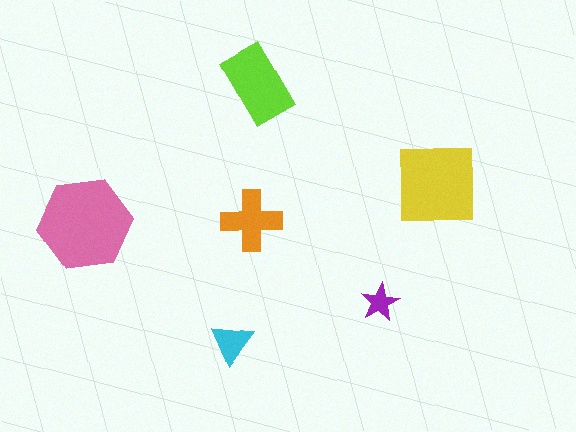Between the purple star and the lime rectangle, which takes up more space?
The lime rectangle.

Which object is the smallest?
The purple star.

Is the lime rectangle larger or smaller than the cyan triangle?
Larger.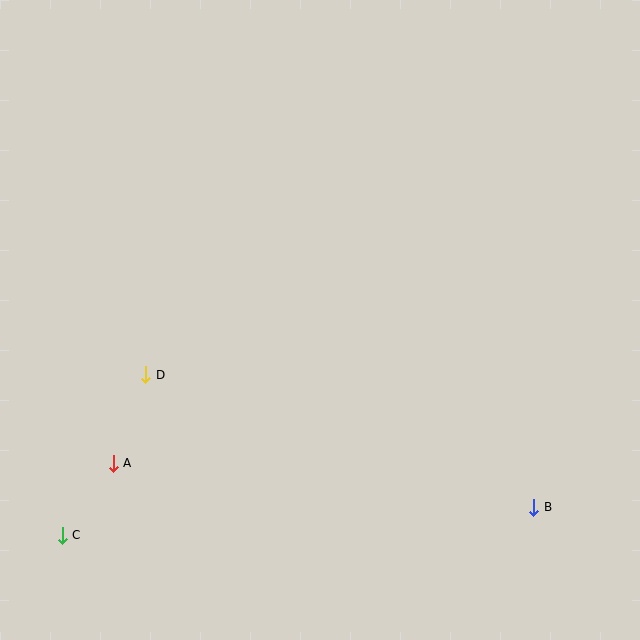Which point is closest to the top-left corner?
Point D is closest to the top-left corner.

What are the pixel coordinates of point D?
Point D is at (146, 375).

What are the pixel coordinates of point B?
Point B is at (534, 507).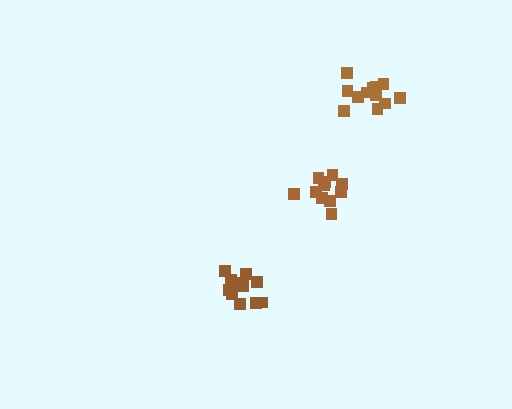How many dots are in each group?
Group 1: 11 dots, Group 2: 13 dots, Group 3: 12 dots (36 total).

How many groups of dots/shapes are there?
There are 3 groups.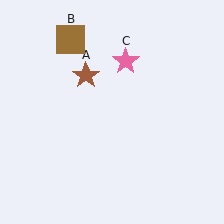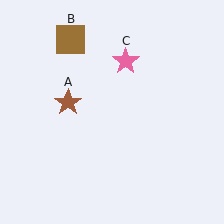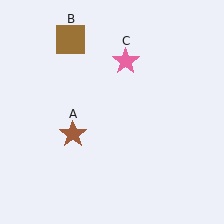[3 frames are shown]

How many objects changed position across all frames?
1 object changed position: brown star (object A).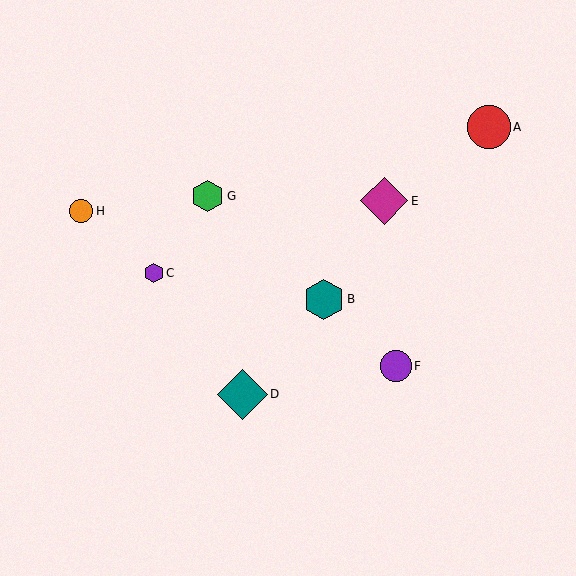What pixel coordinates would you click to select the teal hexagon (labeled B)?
Click at (324, 299) to select the teal hexagon B.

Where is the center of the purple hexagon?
The center of the purple hexagon is at (154, 273).